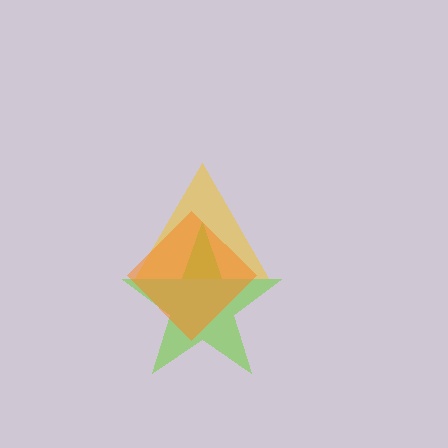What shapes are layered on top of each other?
The layered shapes are: a yellow triangle, a lime star, an orange diamond.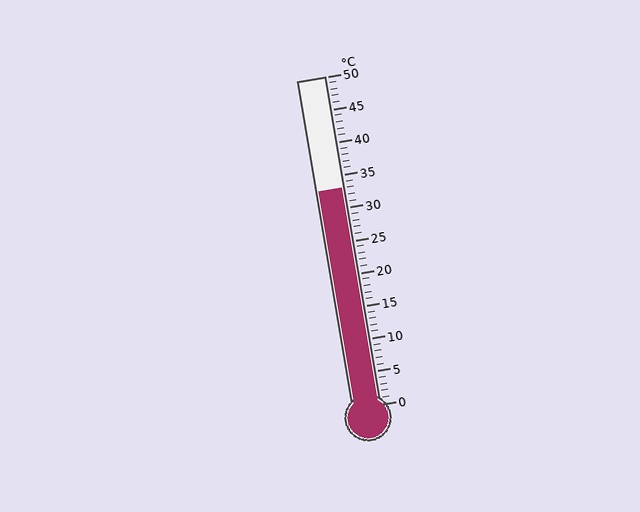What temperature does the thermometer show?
The thermometer shows approximately 33°C.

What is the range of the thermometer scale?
The thermometer scale ranges from 0°C to 50°C.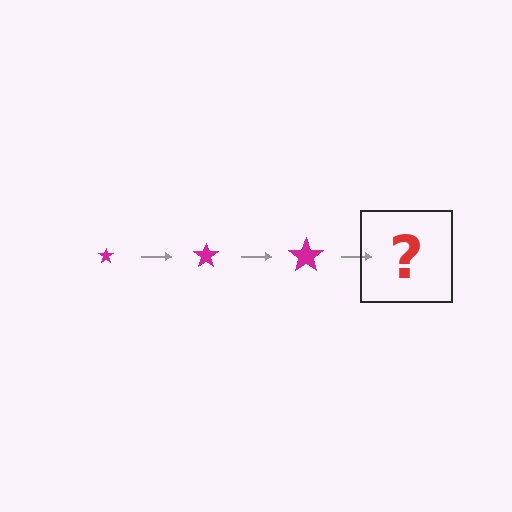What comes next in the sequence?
The next element should be a magenta star, larger than the previous one.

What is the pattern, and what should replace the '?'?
The pattern is that the star gets progressively larger each step. The '?' should be a magenta star, larger than the previous one.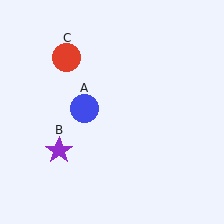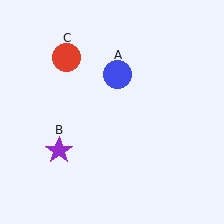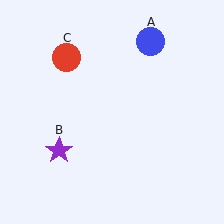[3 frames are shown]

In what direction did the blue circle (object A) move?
The blue circle (object A) moved up and to the right.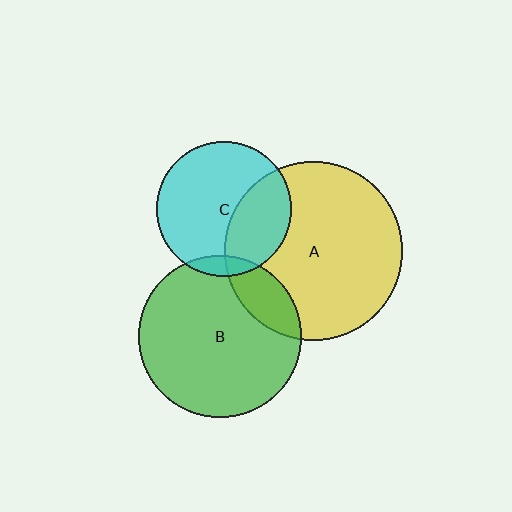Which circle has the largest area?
Circle A (yellow).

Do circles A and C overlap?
Yes.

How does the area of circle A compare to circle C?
Approximately 1.7 times.